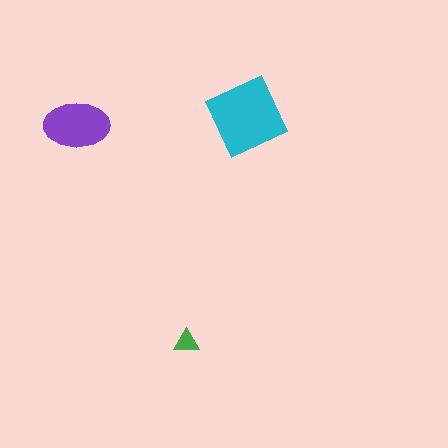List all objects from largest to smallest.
The cyan diamond, the purple ellipse, the green triangle.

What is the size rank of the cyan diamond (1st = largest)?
1st.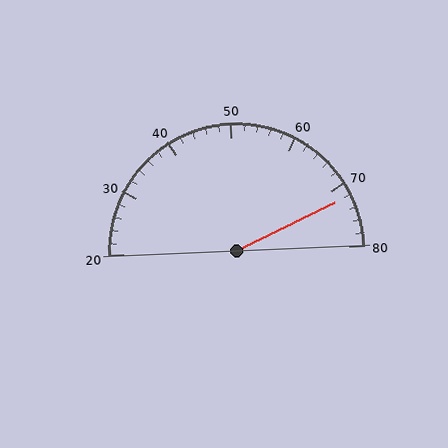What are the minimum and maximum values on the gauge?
The gauge ranges from 20 to 80.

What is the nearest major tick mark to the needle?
The nearest major tick mark is 70.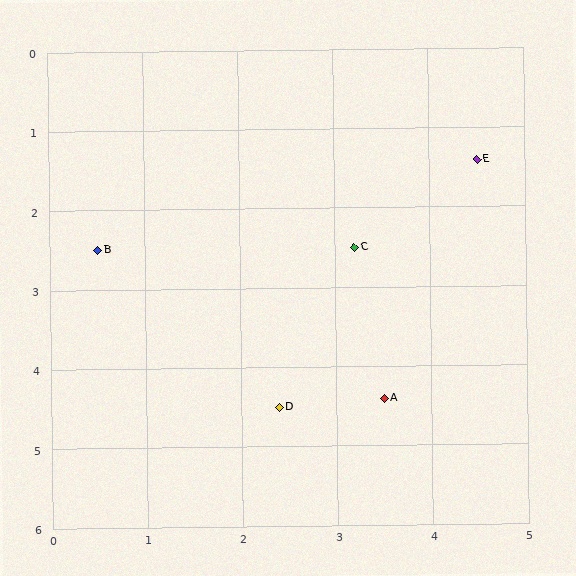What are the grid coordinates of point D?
Point D is at approximately (2.4, 4.5).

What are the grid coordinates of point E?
Point E is at approximately (4.5, 1.4).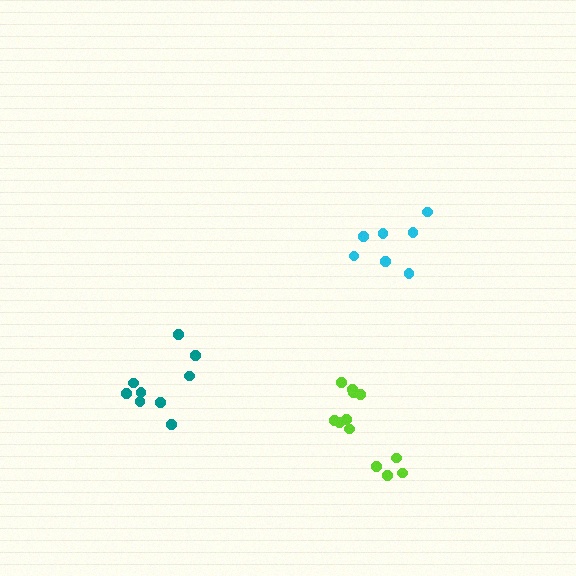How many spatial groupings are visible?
There are 3 spatial groupings.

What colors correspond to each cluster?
The clusters are colored: lime, cyan, teal.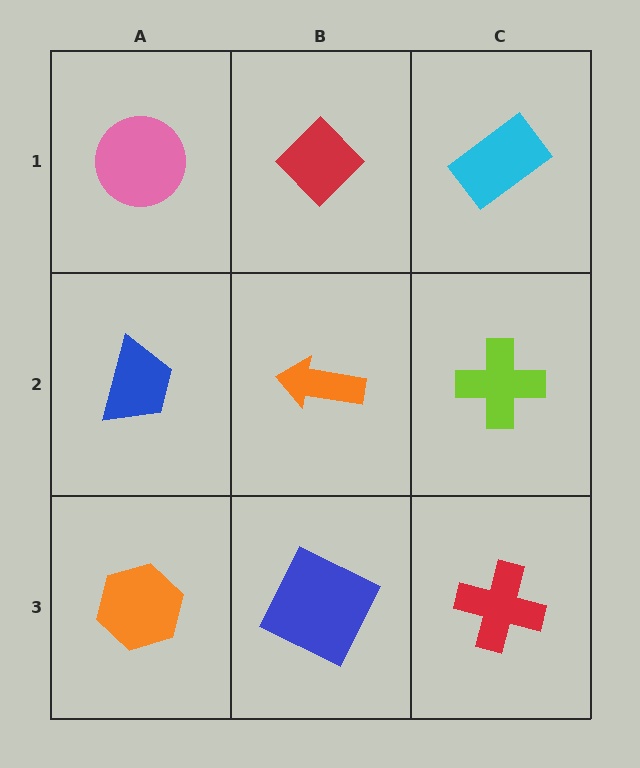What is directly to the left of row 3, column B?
An orange hexagon.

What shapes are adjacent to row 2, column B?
A red diamond (row 1, column B), a blue square (row 3, column B), a blue trapezoid (row 2, column A), a lime cross (row 2, column C).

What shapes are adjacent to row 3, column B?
An orange arrow (row 2, column B), an orange hexagon (row 3, column A), a red cross (row 3, column C).